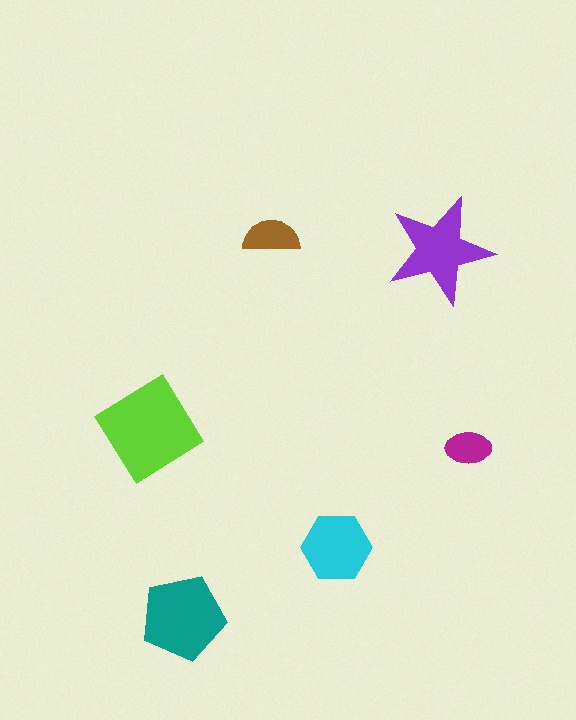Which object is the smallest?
The magenta ellipse.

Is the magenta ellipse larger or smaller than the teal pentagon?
Smaller.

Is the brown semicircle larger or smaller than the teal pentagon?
Smaller.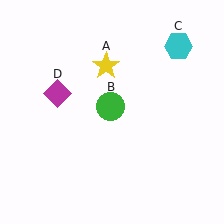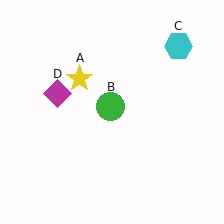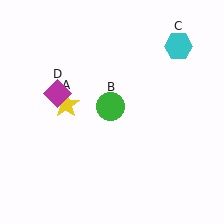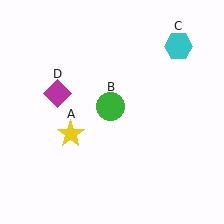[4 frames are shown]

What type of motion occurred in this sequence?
The yellow star (object A) rotated counterclockwise around the center of the scene.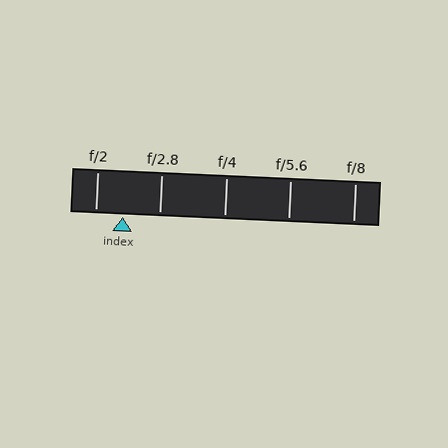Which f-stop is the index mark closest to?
The index mark is closest to f/2.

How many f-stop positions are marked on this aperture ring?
There are 5 f-stop positions marked.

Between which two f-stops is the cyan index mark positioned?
The index mark is between f/2 and f/2.8.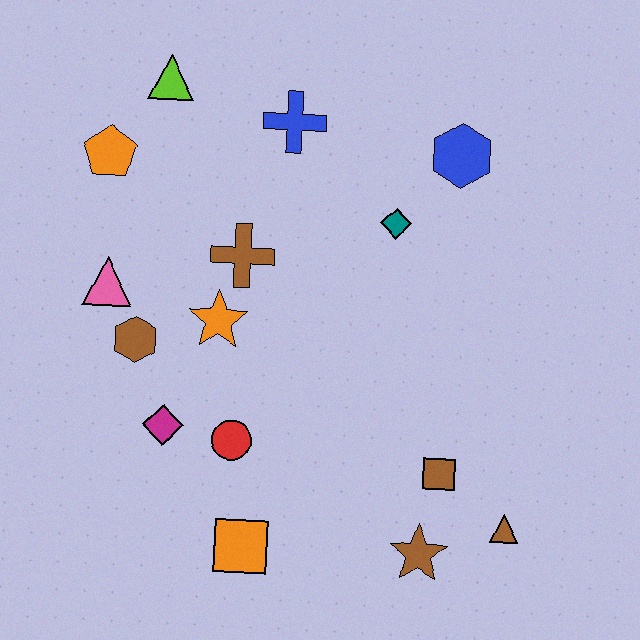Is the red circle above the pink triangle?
No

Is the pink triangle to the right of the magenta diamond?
No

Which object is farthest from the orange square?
The lime triangle is farthest from the orange square.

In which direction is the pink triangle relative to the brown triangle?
The pink triangle is to the left of the brown triangle.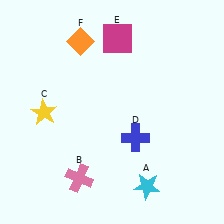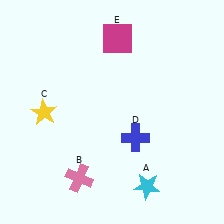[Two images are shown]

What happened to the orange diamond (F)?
The orange diamond (F) was removed in Image 2. It was in the top-left area of Image 1.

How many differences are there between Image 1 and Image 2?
There is 1 difference between the two images.